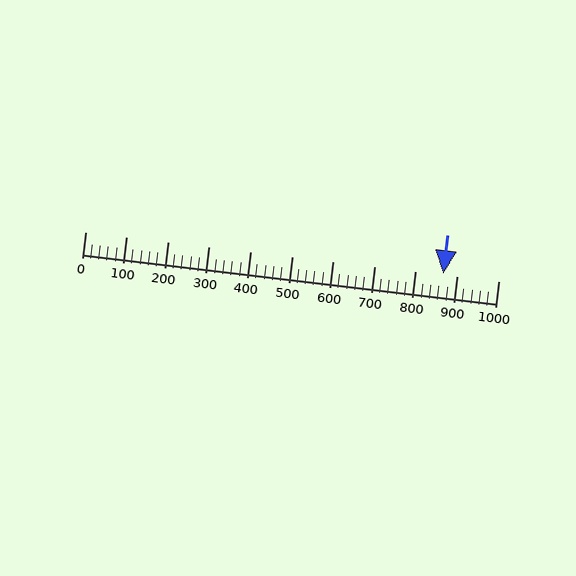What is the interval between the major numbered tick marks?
The major tick marks are spaced 100 units apart.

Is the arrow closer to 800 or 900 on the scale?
The arrow is closer to 900.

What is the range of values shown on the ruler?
The ruler shows values from 0 to 1000.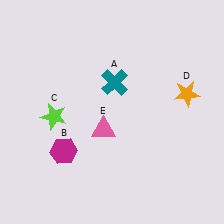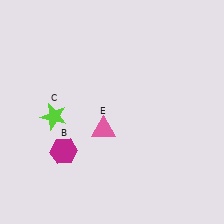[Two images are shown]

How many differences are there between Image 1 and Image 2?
There are 2 differences between the two images.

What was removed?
The orange star (D), the teal cross (A) were removed in Image 2.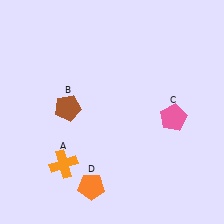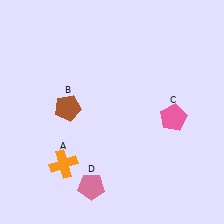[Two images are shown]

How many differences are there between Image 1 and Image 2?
There is 1 difference between the two images.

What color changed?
The pentagon (D) changed from orange in Image 1 to pink in Image 2.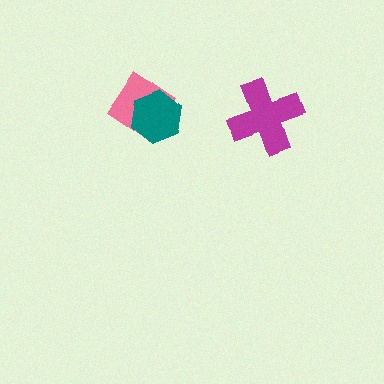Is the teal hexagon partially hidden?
No, no other shape covers it.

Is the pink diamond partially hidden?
Yes, it is partially covered by another shape.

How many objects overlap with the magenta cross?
0 objects overlap with the magenta cross.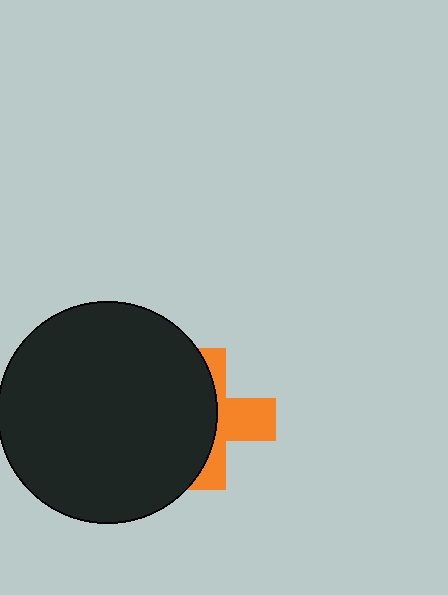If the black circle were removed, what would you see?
You would see the complete orange cross.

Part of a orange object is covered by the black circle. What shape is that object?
It is a cross.